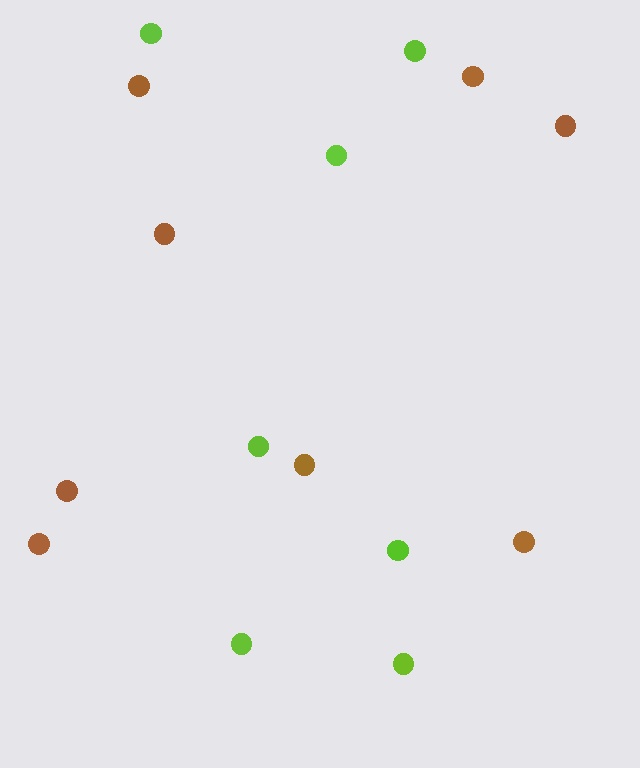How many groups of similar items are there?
There are 2 groups: one group of brown circles (8) and one group of lime circles (7).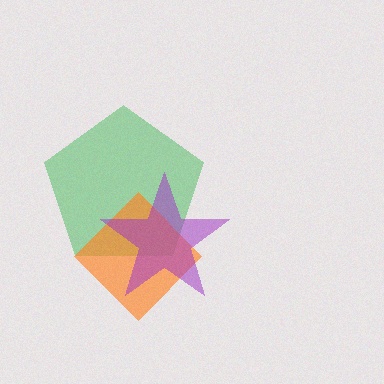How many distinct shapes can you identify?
There are 3 distinct shapes: a green pentagon, an orange diamond, a purple star.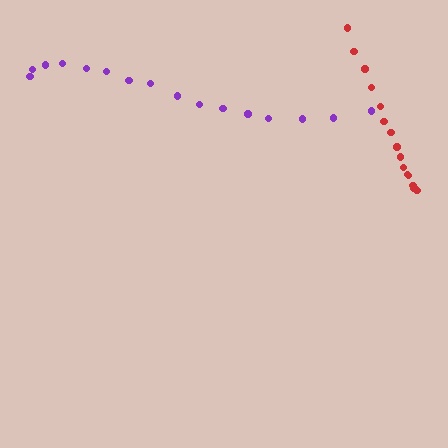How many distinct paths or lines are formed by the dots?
There are 2 distinct paths.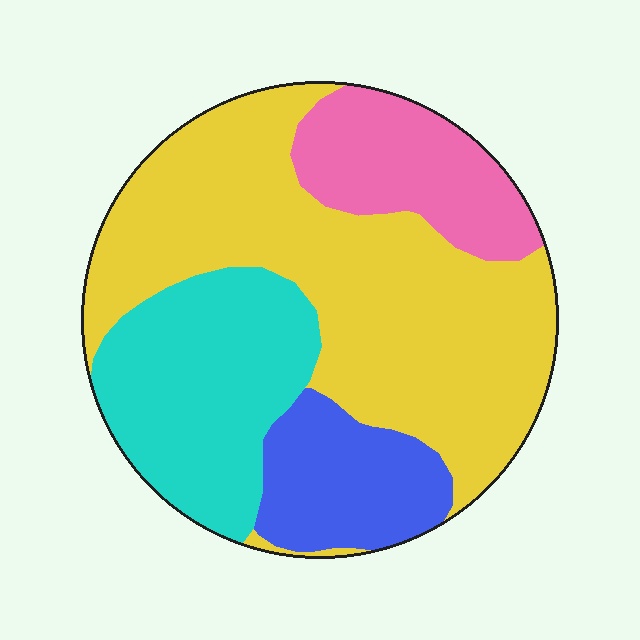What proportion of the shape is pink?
Pink covers 15% of the shape.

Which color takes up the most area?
Yellow, at roughly 50%.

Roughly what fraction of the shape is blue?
Blue takes up about one eighth (1/8) of the shape.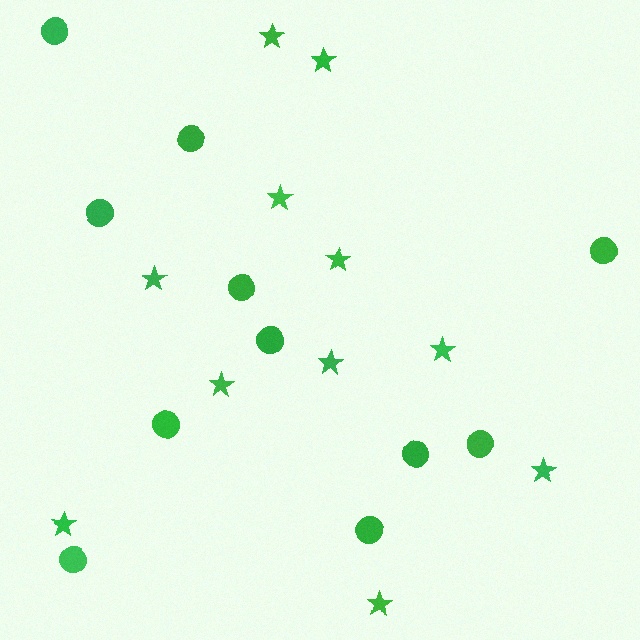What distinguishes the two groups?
There are 2 groups: one group of circles (11) and one group of stars (11).